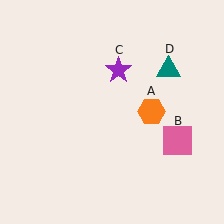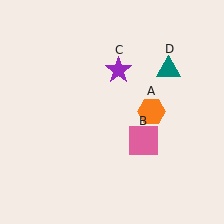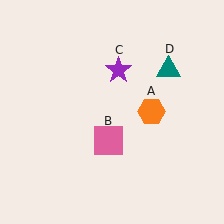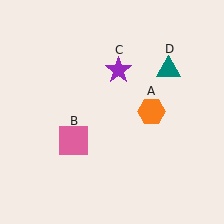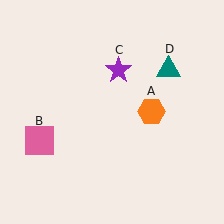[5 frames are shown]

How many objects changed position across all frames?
1 object changed position: pink square (object B).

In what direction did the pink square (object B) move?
The pink square (object B) moved left.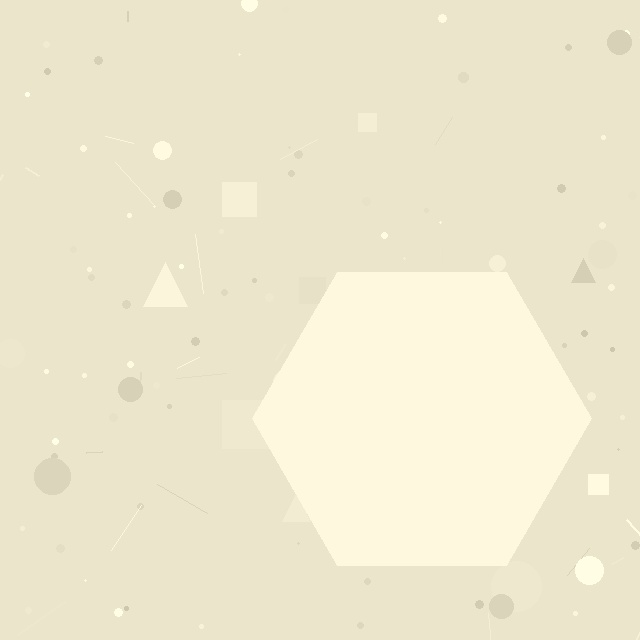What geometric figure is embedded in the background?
A hexagon is embedded in the background.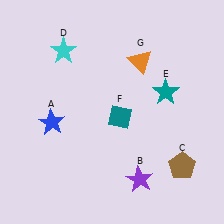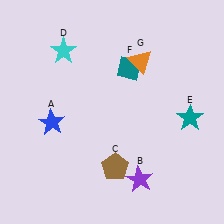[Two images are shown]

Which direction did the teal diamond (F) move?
The teal diamond (F) moved up.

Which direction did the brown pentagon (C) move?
The brown pentagon (C) moved left.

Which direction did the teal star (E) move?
The teal star (E) moved down.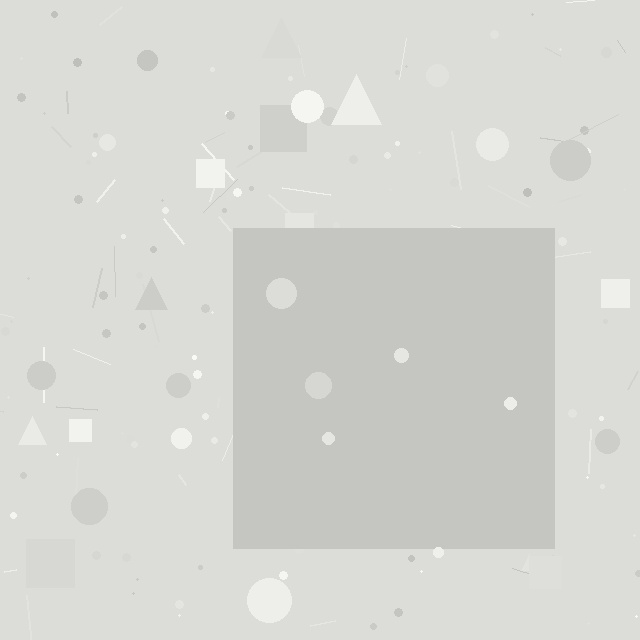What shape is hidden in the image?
A square is hidden in the image.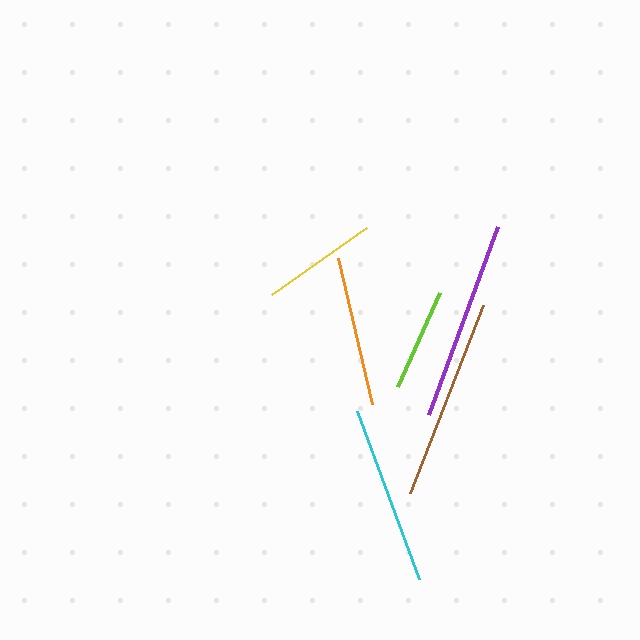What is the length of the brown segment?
The brown segment is approximately 202 pixels long.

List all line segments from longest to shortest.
From longest to shortest: brown, purple, cyan, orange, yellow, lime.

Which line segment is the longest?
The brown line is the longest at approximately 202 pixels.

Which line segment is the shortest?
The lime line is the shortest at approximately 103 pixels.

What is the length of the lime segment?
The lime segment is approximately 103 pixels long.